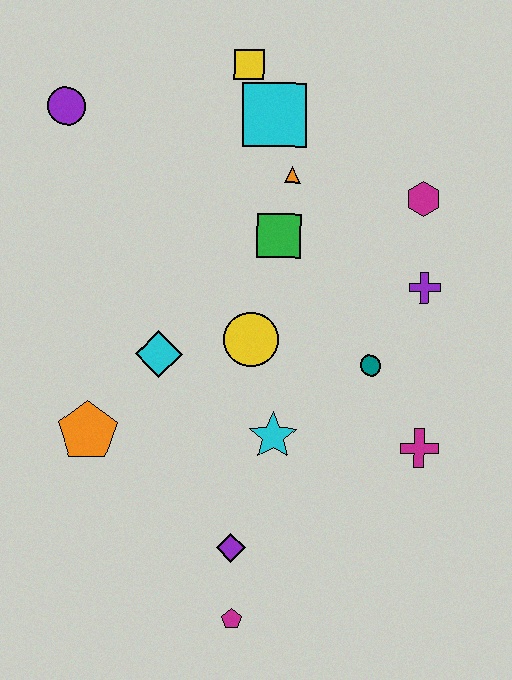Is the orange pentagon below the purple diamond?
No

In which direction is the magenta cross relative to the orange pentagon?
The magenta cross is to the right of the orange pentagon.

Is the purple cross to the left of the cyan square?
No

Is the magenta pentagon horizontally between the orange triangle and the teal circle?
No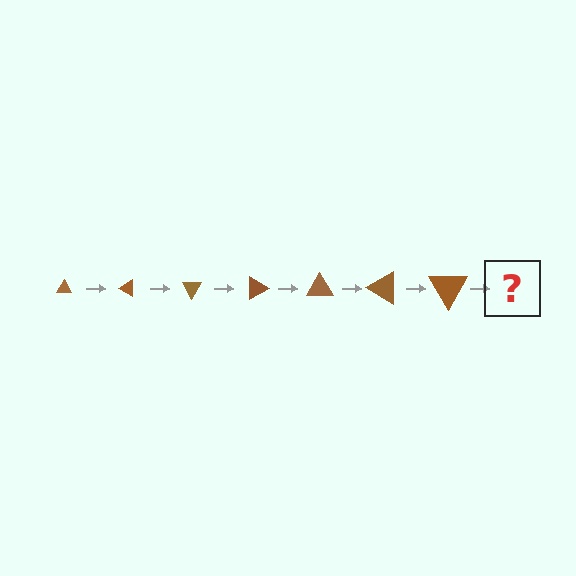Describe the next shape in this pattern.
It should be a triangle, larger than the previous one and rotated 210 degrees from the start.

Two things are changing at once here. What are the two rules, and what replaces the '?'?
The two rules are that the triangle grows larger each step and it rotates 30 degrees each step. The '?' should be a triangle, larger than the previous one and rotated 210 degrees from the start.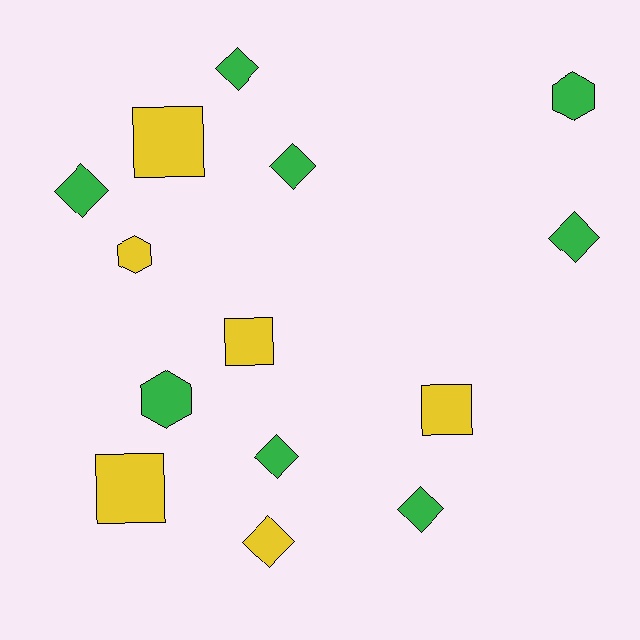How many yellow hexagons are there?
There is 1 yellow hexagon.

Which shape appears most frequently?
Diamond, with 7 objects.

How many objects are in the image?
There are 14 objects.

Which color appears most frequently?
Green, with 8 objects.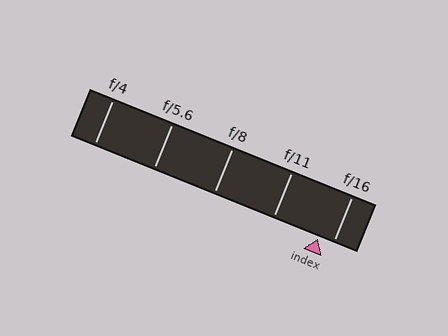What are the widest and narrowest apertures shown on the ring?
The widest aperture shown is f/4 and the narrowest is f/16.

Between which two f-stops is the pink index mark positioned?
The index mark is between f/11 and f/16.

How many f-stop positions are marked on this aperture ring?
There are 5 f-stop positions marked.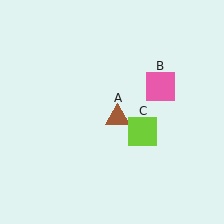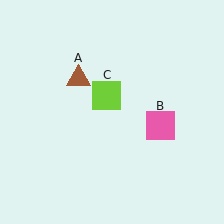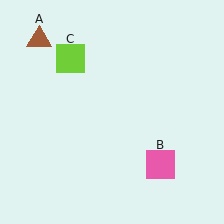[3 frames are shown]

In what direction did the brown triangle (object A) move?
The brown triangle (object A) moved up and to the left.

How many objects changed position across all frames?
3 objects changed position: brown triangle (object A), pink square (object B), lime square (object C).